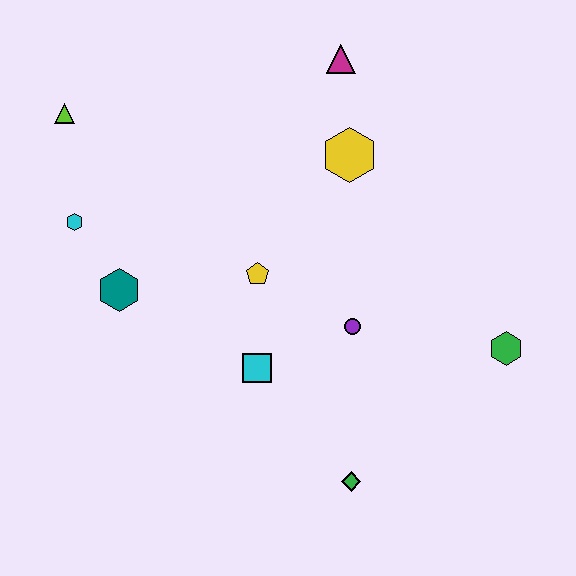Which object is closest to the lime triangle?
The cyan hexagon is closest to the lime triangle.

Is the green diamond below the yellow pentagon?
Yes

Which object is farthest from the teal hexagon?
The green hexagon is farthest from the teal hexagon.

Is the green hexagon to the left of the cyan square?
No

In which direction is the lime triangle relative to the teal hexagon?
The lime triangle is above the teal hexagon.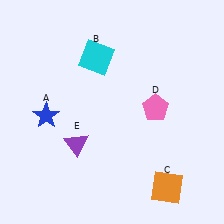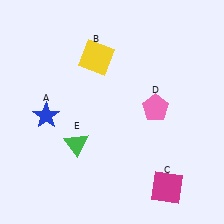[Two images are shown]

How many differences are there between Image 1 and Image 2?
There are 3 differences between the two images.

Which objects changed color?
B changed from cyan to yellow. C changed from orange to magenta. E changed from purple to green.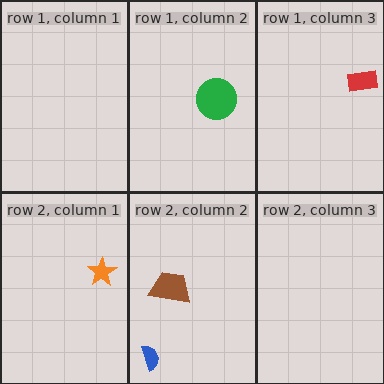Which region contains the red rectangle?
The row 1, column 3 region.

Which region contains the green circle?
The row 1, column 2 region.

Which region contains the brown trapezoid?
The row 2, column 2 region.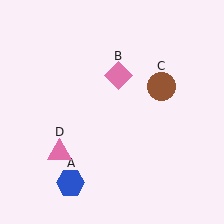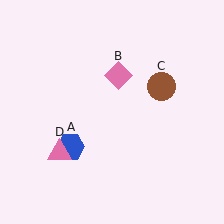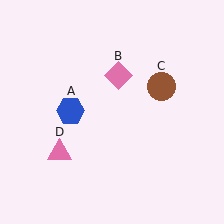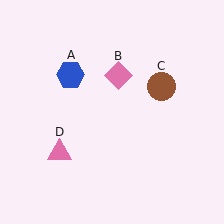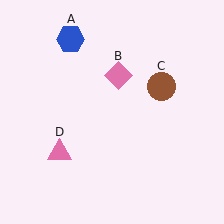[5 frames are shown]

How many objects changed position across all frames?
1 object changed position: blue hexagon (object A).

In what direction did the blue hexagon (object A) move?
The blue hexagon (object A) moved up.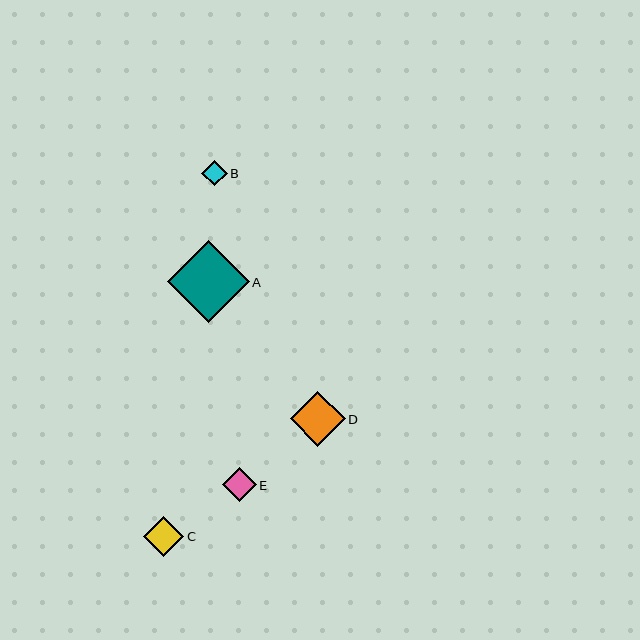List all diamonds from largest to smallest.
From largest to smallest: A, D, C, E, B.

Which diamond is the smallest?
Diamond B is the smallest with a size of approximately 25 pixels.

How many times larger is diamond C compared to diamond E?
Diamond C is approximately 1.2 times the size of diamond E.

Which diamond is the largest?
Diamond A is the largest with a size of approximately 82 pixels.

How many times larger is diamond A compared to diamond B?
Diamond A is approximately 3.2 times the size of diamond B.